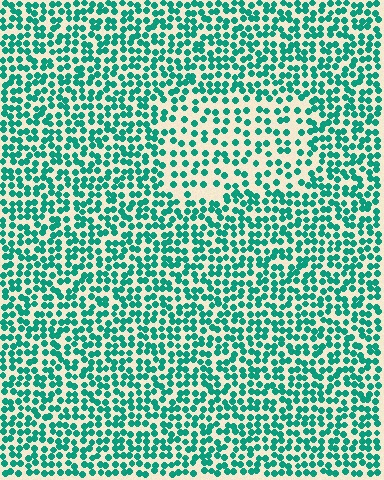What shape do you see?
I see a rectangle.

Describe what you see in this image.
The image contains small teal elements arranged at two different densities. A rectangle-shaped region is visible where the elements are less densely packed than the surrounding area.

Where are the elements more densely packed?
The elements are more densely packed outside the rectangle boundary.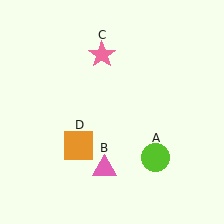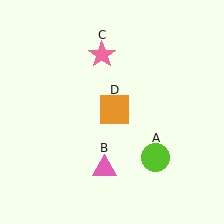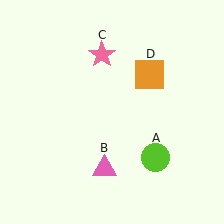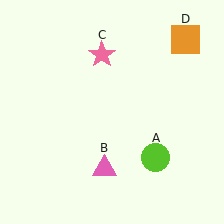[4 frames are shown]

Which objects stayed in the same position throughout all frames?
Lime circle (object A) and pink triangle (object B) and pink star (object C) remained stationary.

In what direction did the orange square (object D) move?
The orange square (object D) moved up and to the right.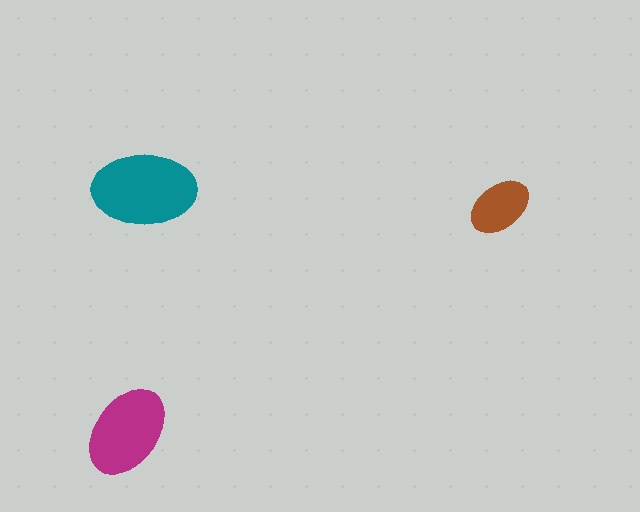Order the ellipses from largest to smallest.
the teal one, the magenta one, the brown one.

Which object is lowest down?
The magenta ellipse is bottommost.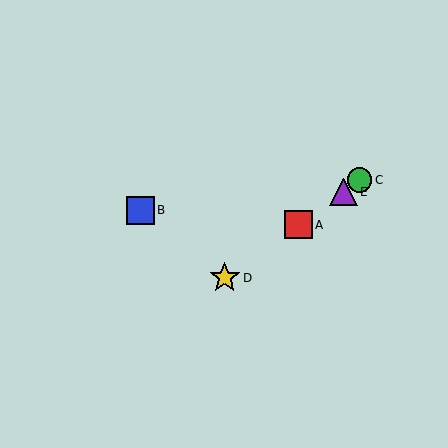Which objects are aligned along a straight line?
Objects A, C, D, E are aligned along a straight line.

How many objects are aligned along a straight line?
4 objects (A, C, D, E) are aligned along a straight line.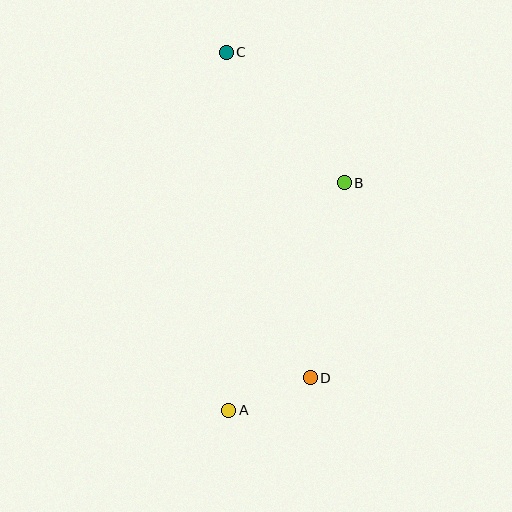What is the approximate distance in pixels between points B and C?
The distance between B and C is approximately 176 pixels.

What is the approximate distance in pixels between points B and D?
The distance between B and D is approximately 198 pixels.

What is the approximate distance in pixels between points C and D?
The distance between C and D is approximately 337 pixels.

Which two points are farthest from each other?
Points A and C are farthest from each other.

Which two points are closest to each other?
Points A and D are closest to each other.